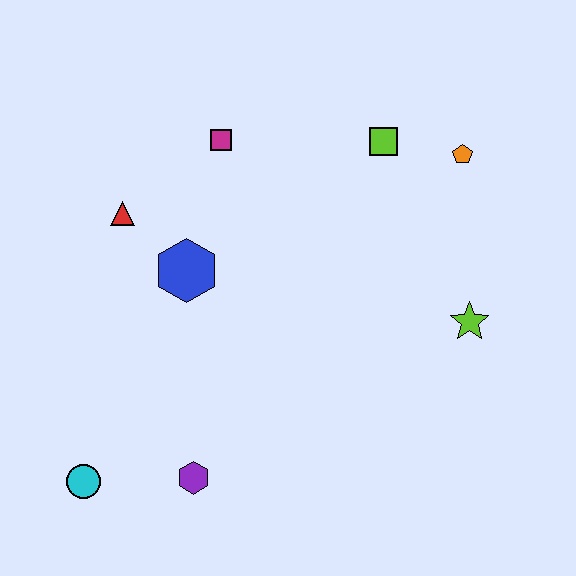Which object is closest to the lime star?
The orange pentagon is closest to the lime star.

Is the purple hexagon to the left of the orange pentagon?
Yes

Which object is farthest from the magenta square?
The cyan circle is farthest from the magenta square.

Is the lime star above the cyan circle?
Yes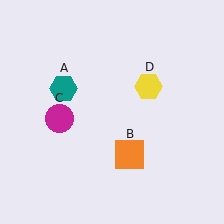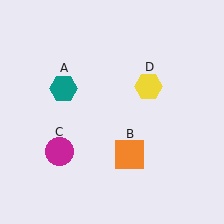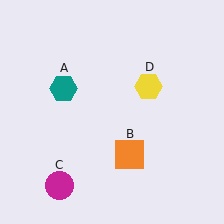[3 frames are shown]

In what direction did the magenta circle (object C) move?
The magenta circle (object C) moved down.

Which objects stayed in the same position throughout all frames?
Teal hexagon (object A) and orange square (object B) and yellow hexagon (object D) remained stationary.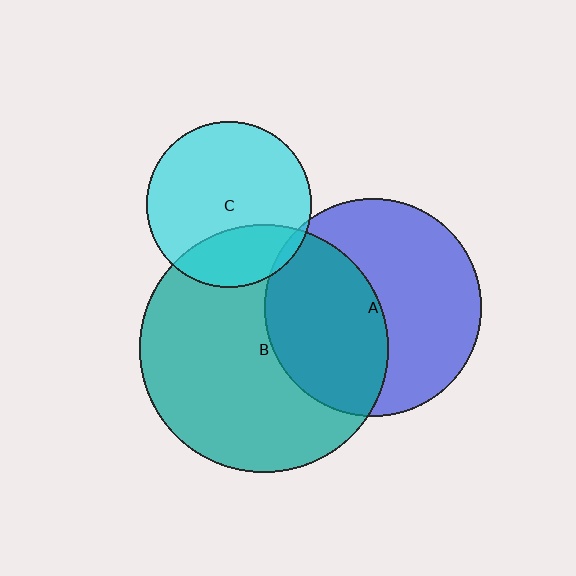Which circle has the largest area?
Circle B (teal).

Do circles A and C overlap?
Yes.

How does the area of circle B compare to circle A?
Approximately 1.3 times.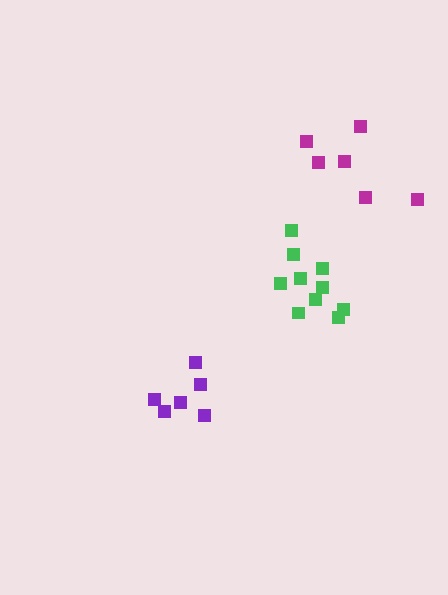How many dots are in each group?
Group 1: 6 dots, Group 2: 6 dots, Group 3: 10 dots (22 total).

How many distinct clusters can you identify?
There are 3 distinct clusters.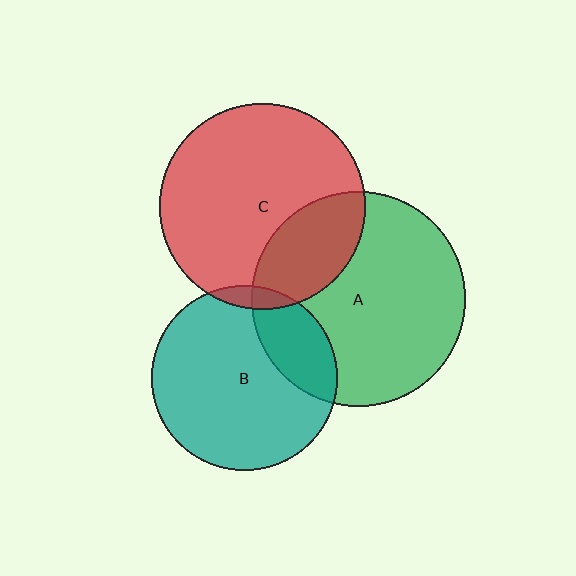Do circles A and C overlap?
Yes.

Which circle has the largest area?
Circle A (green).